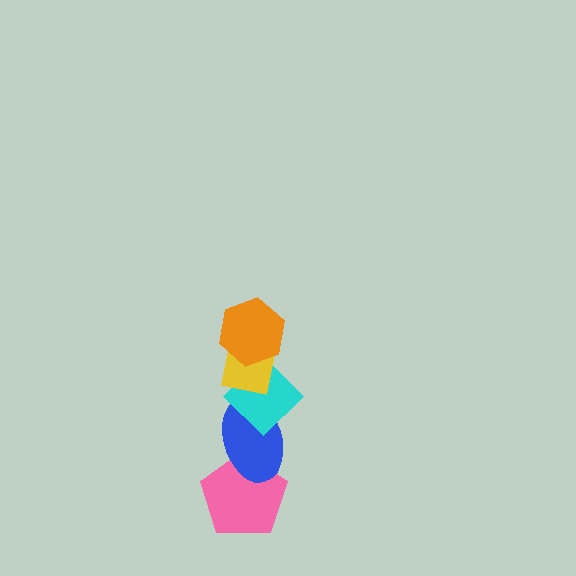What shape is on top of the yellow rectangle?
The orange hexagon is on top of the yellow rectangle.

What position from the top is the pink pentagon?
The pink pentagon is 5th from the top.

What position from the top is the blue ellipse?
The blue ellipse is 4th from the top.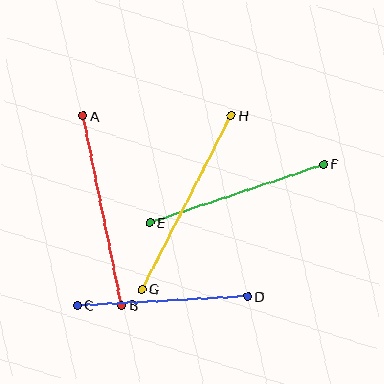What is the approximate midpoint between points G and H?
The midpoint is at approximately (187, 202) pixels.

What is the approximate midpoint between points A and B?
The midpoint is at approximately (102, 210) pixels.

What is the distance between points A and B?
The distance is approximately 193 pixels.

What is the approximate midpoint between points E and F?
The midpoint is at approximately (237, 193) pixels.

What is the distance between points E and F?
The distance is approximately 183 pixels.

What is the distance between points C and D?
The distance is approximately 171 pixels.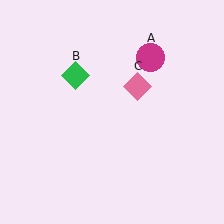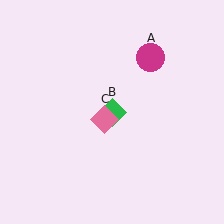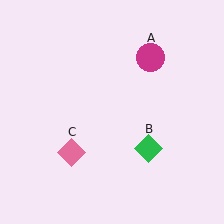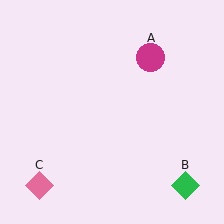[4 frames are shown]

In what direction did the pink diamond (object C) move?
The pink diamond (object C) moved down and to the left.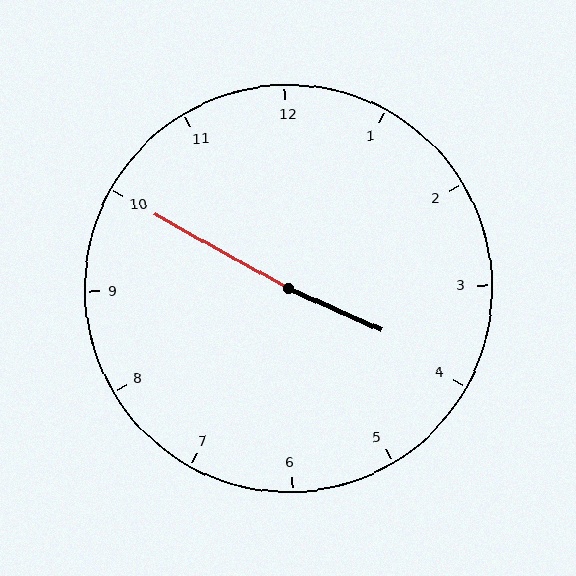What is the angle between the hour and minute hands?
Approximately 175 degrees.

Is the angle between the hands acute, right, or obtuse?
It is obtuse.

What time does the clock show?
3:50.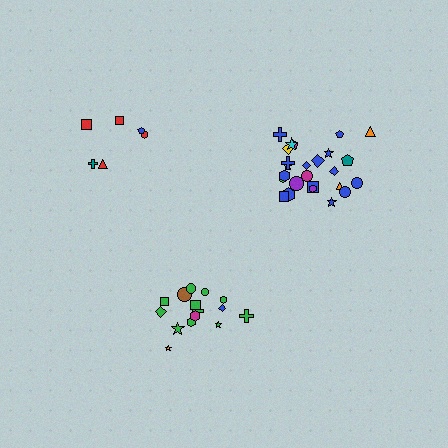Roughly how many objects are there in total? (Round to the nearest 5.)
Roughly 45 objects in total.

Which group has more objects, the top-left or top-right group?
The top-right group.